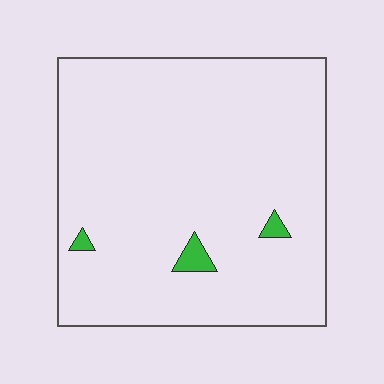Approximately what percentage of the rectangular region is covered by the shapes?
Approximately 5%.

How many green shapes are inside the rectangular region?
3.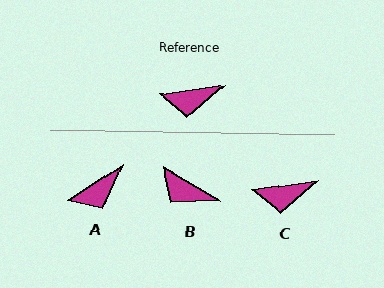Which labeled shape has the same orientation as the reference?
C.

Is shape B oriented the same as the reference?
No, it is off by about 38 degrees.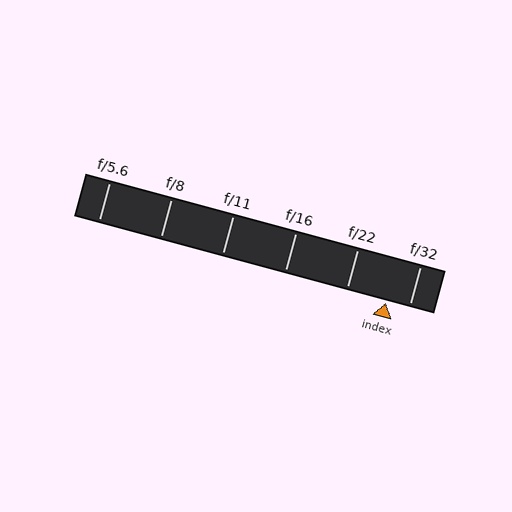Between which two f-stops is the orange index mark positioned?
The index mark is between f/22 and f/32.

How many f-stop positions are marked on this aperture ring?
There are 6 f-stop positions marked.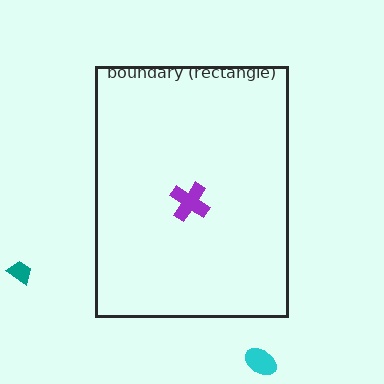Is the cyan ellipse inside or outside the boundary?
Outside.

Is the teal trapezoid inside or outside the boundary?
Outside.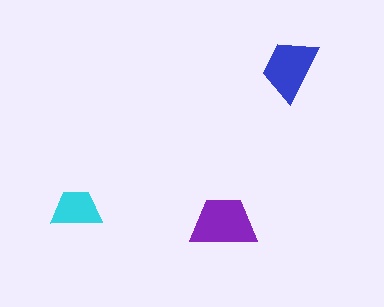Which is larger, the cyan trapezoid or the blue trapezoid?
The blue one.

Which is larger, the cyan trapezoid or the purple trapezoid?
The purple one.